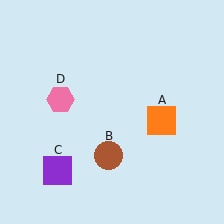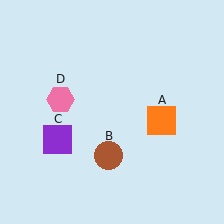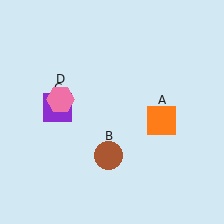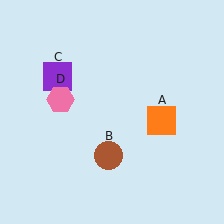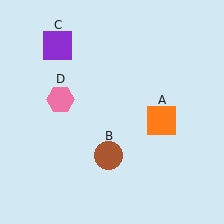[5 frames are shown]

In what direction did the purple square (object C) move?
The purple square (object C) moved up.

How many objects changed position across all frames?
1 object changed position: purple square (object C).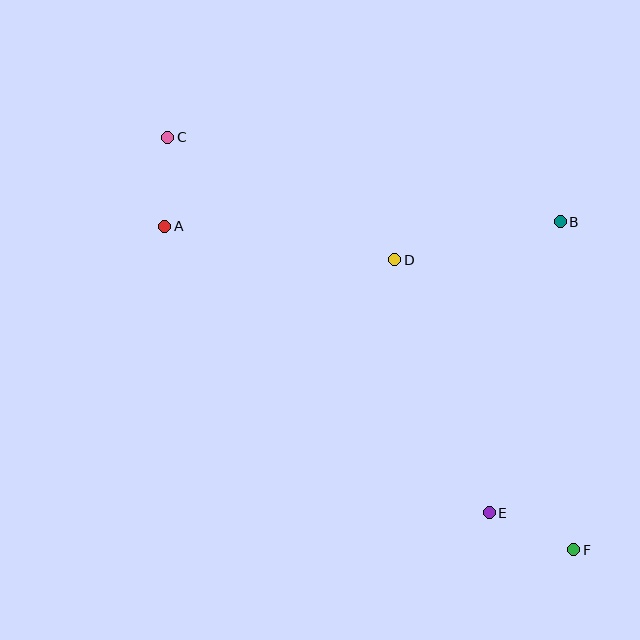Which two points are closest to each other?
Points A and C are closest to each other.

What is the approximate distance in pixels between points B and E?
The distance between B and E is approximately 300 pixels.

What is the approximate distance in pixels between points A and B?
The distance between A and B is approximately 396 pixels.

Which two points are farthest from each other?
Points C and F are farthest from each other.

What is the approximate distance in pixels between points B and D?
The distance between B and D is approximately 170 pixels.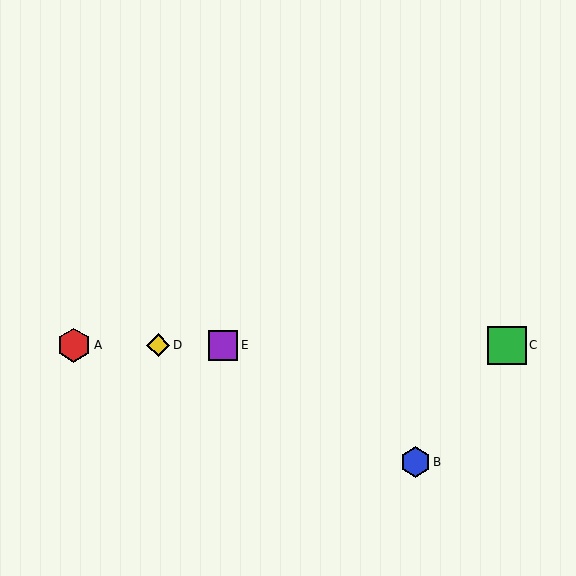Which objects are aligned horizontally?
Objects A, C, D, E are aligned horizontally.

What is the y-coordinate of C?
Object C is at y≈345.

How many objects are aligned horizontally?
4 objects (A, C, D, E) are aligned horizontally.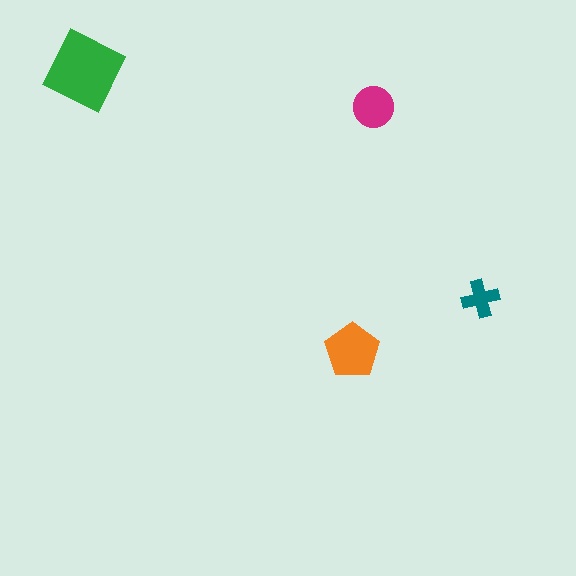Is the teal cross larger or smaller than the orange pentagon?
Smaller.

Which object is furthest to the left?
The green square is leftmost.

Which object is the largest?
The green square.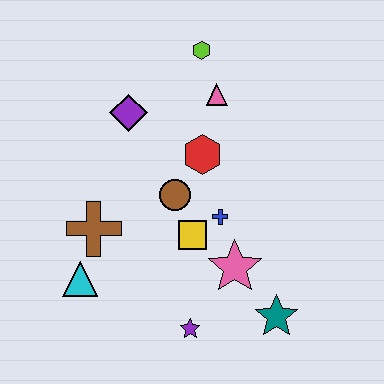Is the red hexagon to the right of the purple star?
Yes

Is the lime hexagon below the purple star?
No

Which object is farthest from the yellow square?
The lime hexagon is farthest from the yellow square.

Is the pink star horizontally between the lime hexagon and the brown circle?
No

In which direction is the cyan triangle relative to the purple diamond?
The cyan triangle is below the purple diamond.